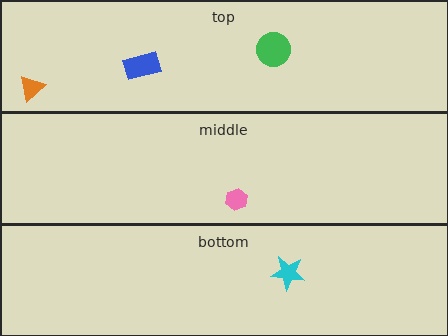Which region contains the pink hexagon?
The middle region.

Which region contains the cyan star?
The bottom region.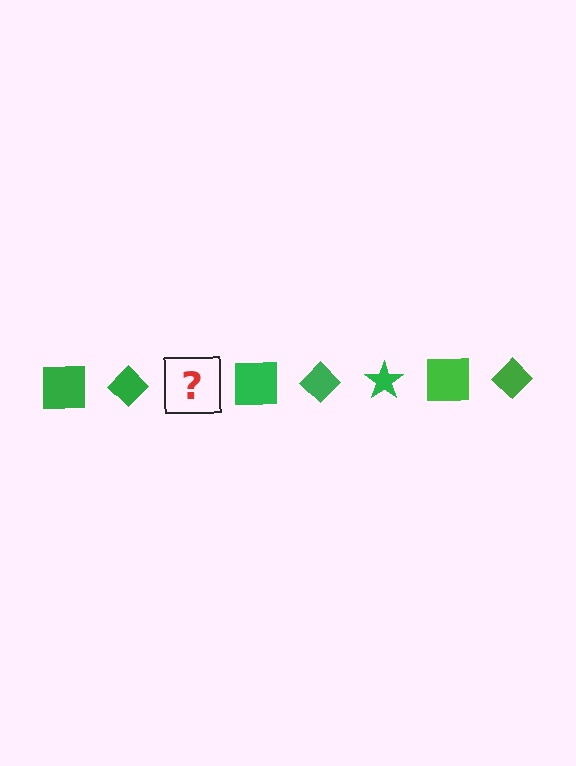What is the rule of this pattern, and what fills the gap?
The rule is that the pattern cycles through square, diamond, star shapes in green. The gap should be filled with a green star.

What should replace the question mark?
The question mark should be replaced with a green star.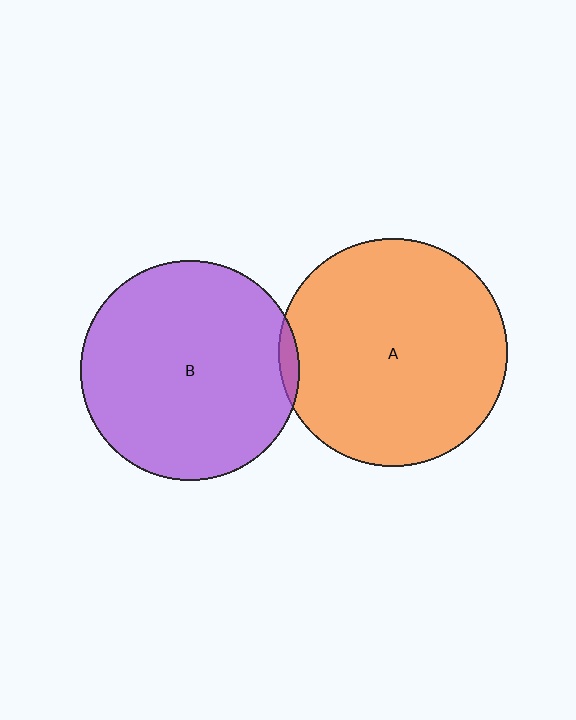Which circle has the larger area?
Circle A (orange).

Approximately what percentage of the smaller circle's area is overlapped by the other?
Approximately 5%.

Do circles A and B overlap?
Yes.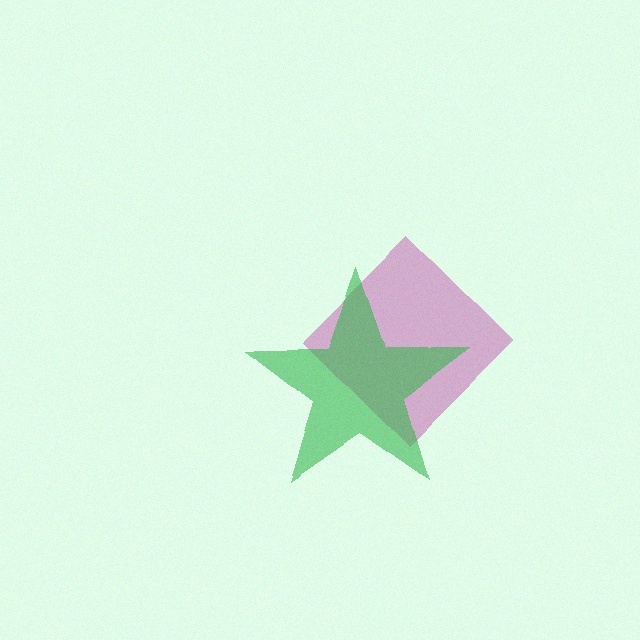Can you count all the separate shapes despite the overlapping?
Yes, there are 2 separate shapes.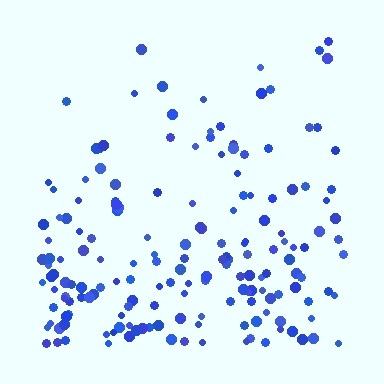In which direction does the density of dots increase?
From top to bottom, with the bottom side densest.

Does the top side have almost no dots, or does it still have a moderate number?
Still a moderate number, just noticeably fewer than the bottom.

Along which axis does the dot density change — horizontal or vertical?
Vertical.